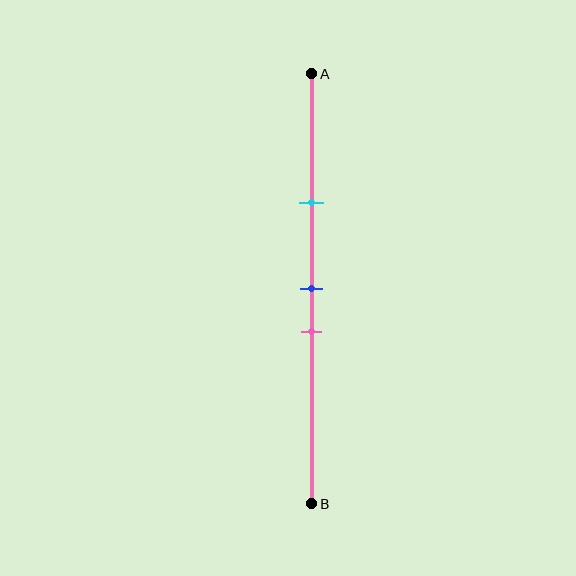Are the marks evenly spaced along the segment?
No, the marks are not evenly spaced.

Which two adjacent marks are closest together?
The blue and pink marks are the closest adjacent pair.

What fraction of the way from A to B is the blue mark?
The blue mark is approximately 50% (0.5) of the way from A to B.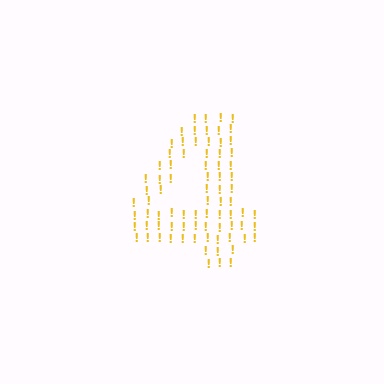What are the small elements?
The small elements are exclamation marks.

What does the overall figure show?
The overall figure shows the digit 4.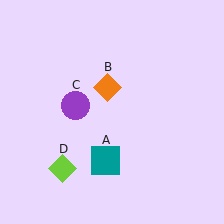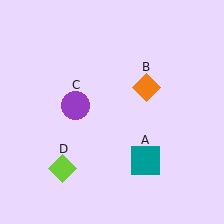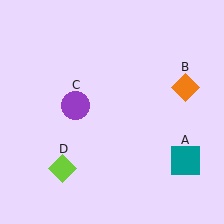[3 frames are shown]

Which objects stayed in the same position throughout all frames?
Purple circle (object C) and lime diamond (object D) remained stationary.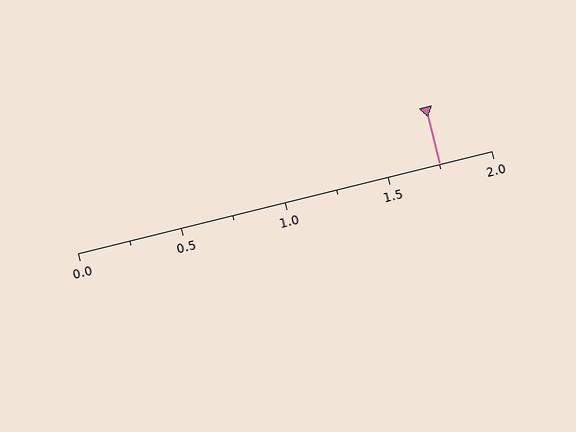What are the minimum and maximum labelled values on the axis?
The axis runs from 0.0 to 2.0.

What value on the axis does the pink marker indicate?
The marker indicates approximately 1.75.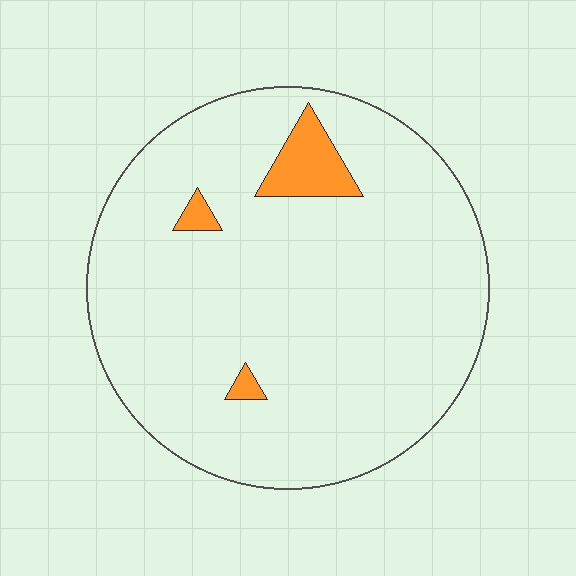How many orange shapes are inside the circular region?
3.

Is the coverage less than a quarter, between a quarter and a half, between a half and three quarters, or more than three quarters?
Less than a quarter.